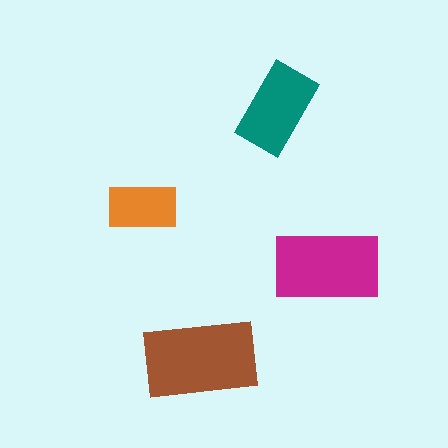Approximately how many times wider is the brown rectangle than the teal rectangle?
About 1.5 times wider.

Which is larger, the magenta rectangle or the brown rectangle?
The brown one.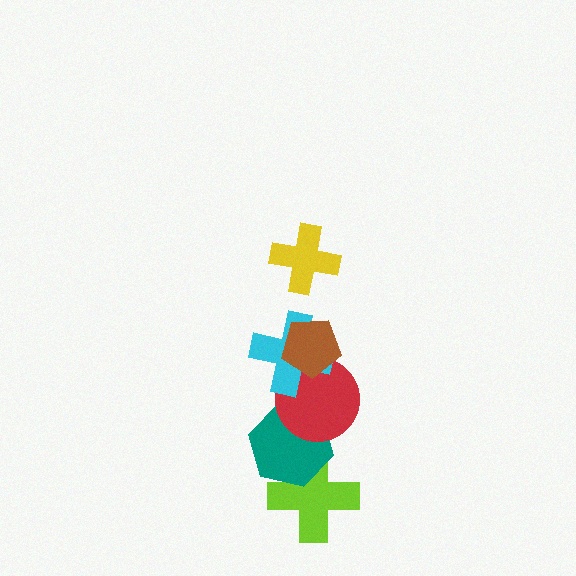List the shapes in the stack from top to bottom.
From top to bottom: the yellow cross, the brown pentagon, the cyan cross, the red circle, the teal hexagon, the lime cross.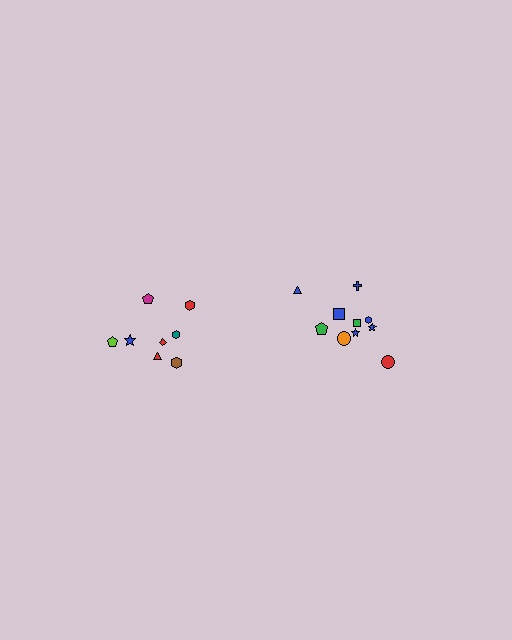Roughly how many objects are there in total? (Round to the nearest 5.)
Roughly 20 objects in total.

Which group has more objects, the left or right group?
The right group.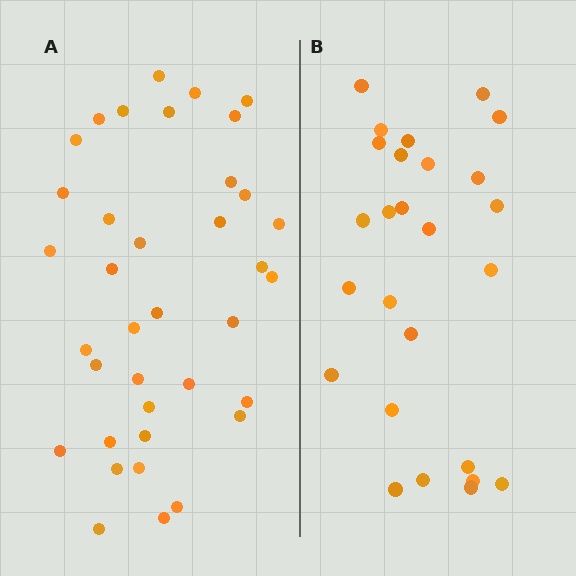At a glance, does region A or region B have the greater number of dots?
Region A (the left region) has more dots.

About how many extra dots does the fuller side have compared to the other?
Region A has roughly 12 or so more dots than region B.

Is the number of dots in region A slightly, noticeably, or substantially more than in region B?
Region A has noticeably more, but not dramatically so. The ratio is roughly 1.4 to 1.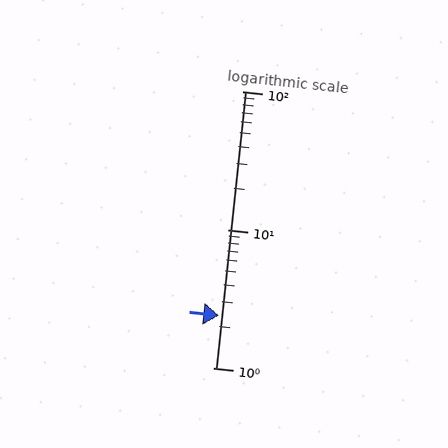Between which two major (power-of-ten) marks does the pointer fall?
The pointer is between 1 and 10.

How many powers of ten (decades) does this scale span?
The scale spans 2 decades, from 1 to 100.